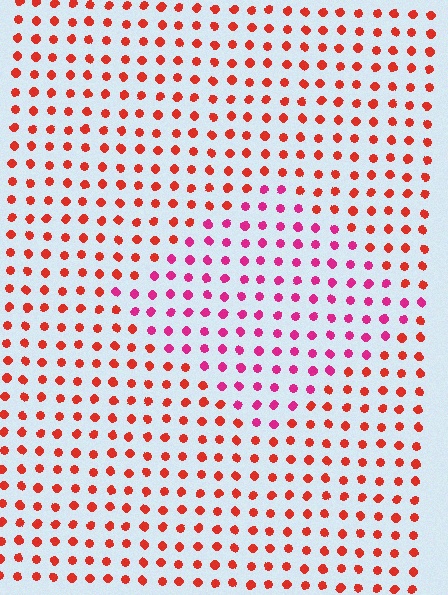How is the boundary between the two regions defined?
The boundary is defined purely by a slight shift in hue (about 37 degrees). Spacing, size, and orientation are identical on both sides.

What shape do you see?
I see a diamond.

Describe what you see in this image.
The image is filled with small red elements in a uniform arrangement. A diamond-shaped region is visible where the elements are tinted to a slightly different hue, forming a subtle color boundary.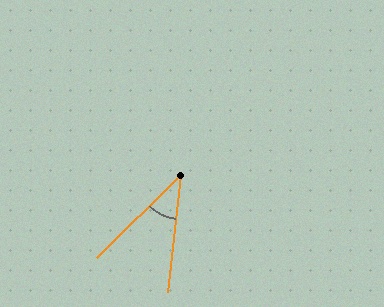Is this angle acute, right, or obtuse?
It is acute.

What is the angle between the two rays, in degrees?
Approximately 39 degrees.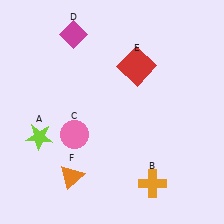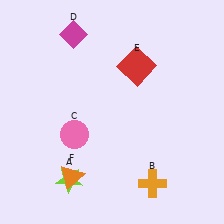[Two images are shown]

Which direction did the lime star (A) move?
The lime star (A) moved down.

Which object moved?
The lime star (A) moved down.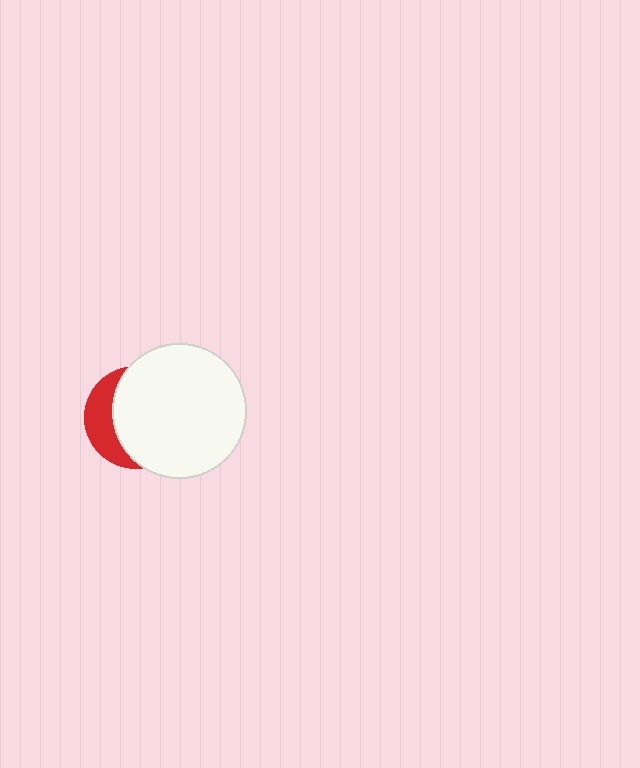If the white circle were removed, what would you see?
You would see the complete red circle.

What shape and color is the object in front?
The object in front is a white circle.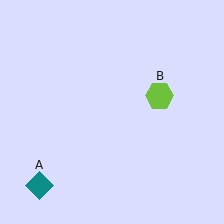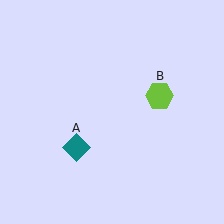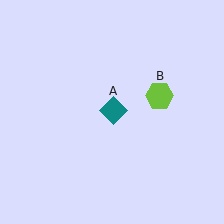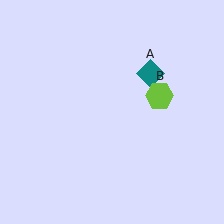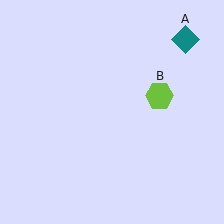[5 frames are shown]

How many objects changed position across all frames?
1 object changed position: teal diamond (object A).